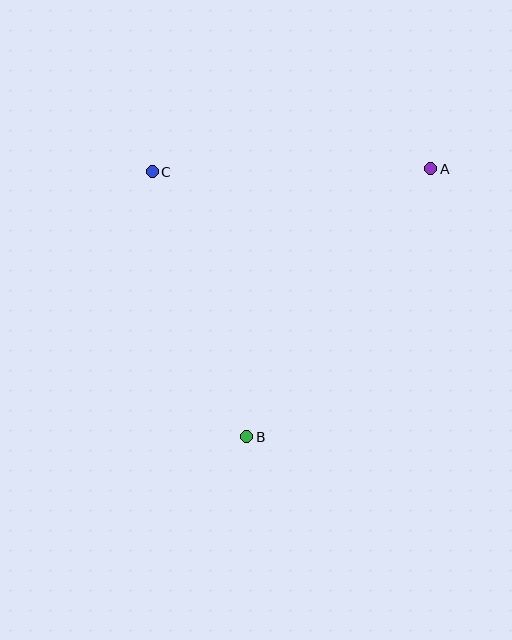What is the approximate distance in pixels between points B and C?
The distance between B and C is approximately 281 pixels.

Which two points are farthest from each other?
Points A and B are farthest from each other.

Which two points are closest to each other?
Points A and C are closest to each other.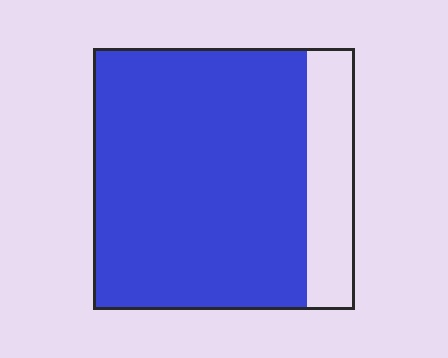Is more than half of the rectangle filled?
Yes.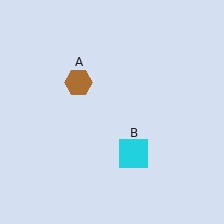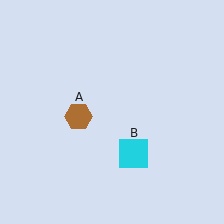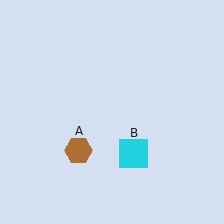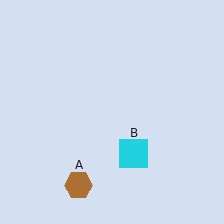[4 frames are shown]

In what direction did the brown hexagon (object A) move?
The brown hexagon (object A) moved down.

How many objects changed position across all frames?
1 object changed position: brown hexagon (object A).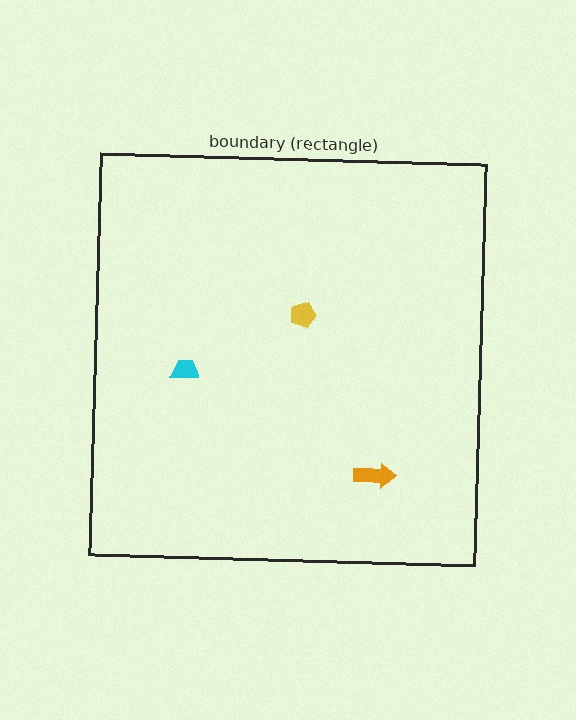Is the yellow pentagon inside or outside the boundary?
Inside.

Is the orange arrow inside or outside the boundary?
Inside.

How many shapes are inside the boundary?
3 inside, 0 outside.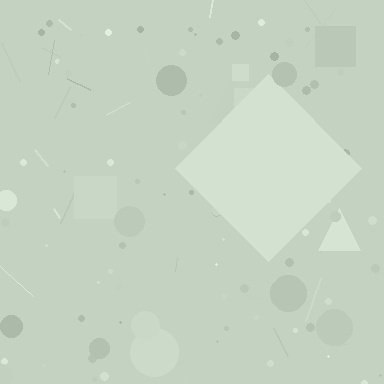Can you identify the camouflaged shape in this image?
The camouflaged shape is a diamond.